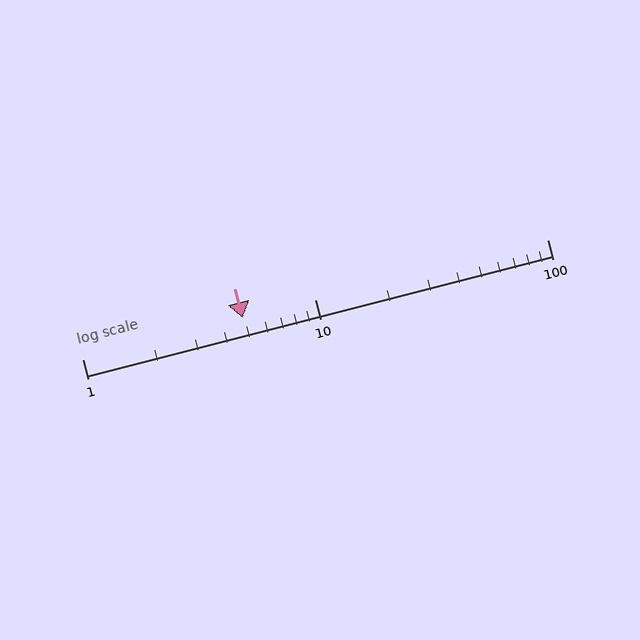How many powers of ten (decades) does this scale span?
The scale spans 2 decades, from 1 to 100.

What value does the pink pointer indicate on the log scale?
The pointer indicates approximately 4.9.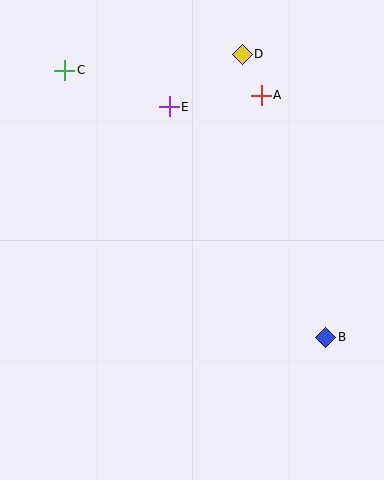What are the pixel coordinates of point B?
Point B is at (326, 337).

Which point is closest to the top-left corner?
Point C is closest to the top-left corner.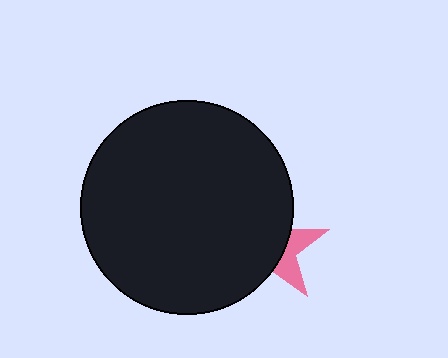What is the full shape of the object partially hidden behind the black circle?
The partially hidden object is a pink star.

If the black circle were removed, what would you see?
You would see the complete pink star.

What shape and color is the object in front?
The object in front is a black circle.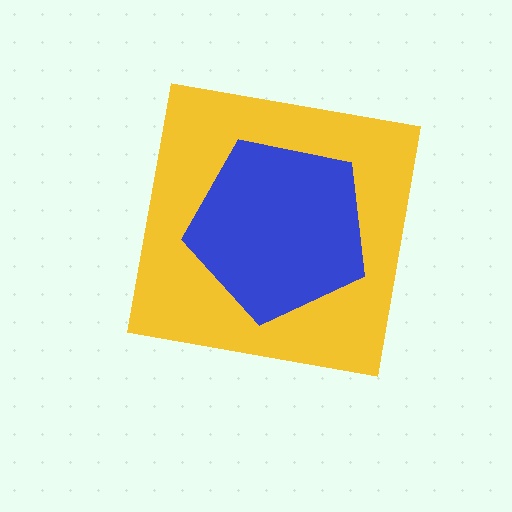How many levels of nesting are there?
2.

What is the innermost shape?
The blue pentagon.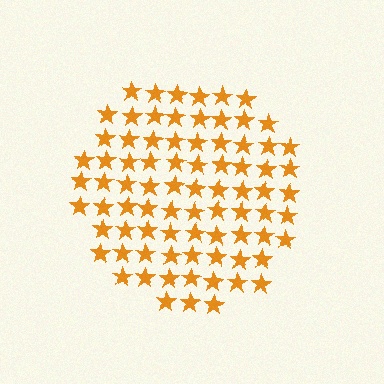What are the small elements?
The small elements are stars.